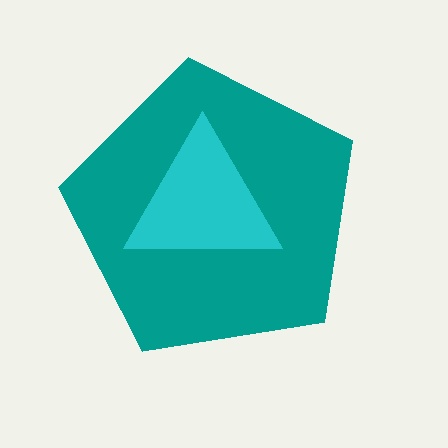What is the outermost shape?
The teal pentagon.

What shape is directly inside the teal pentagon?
The cyan triangle.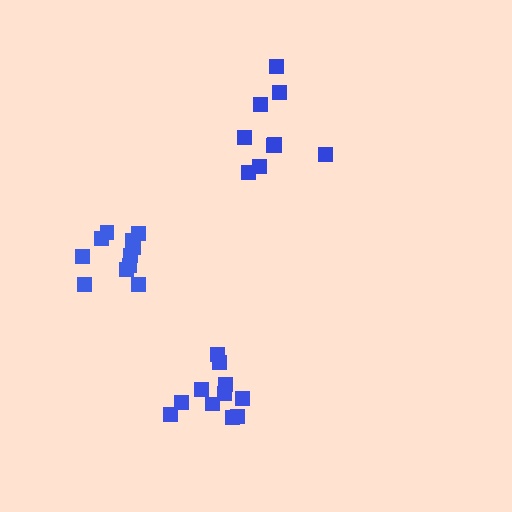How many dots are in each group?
Group 1: 10 dots, Group 2: 11 dots, Group 3: 11 dots (32 total).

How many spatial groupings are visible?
There are 3 spatial groupings.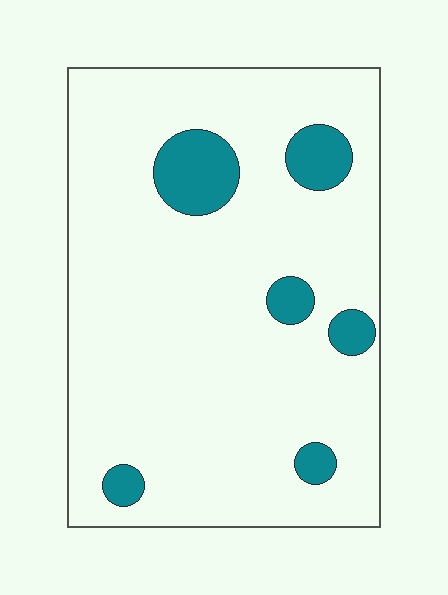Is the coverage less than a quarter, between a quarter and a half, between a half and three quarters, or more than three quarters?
Less than a quarter.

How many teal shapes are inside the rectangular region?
6.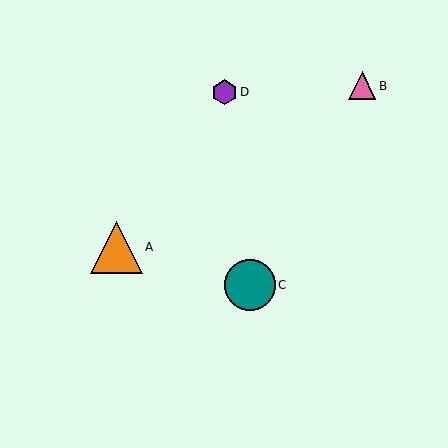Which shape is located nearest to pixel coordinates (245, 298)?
The teal circle (labeled C) at (250, 285) is nearest to that location.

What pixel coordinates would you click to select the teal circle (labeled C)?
Click at (250, 285) to select the teal circle C.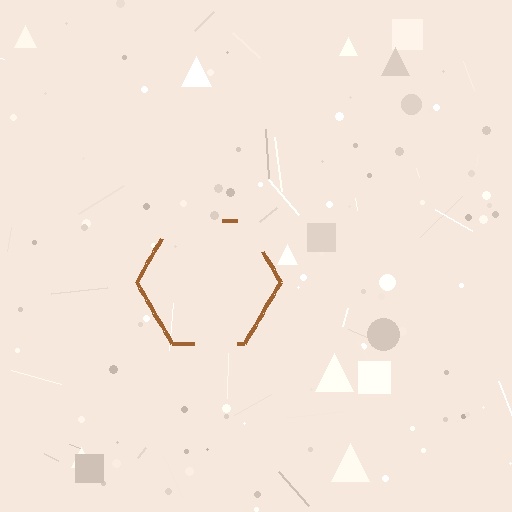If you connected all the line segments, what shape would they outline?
They would outline a hexagon.